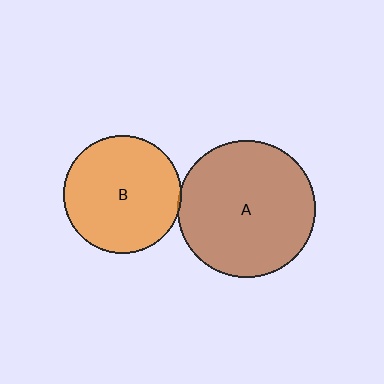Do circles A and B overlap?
Yes.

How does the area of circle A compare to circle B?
Approximately 1.3 times.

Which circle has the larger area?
Circle A (brown).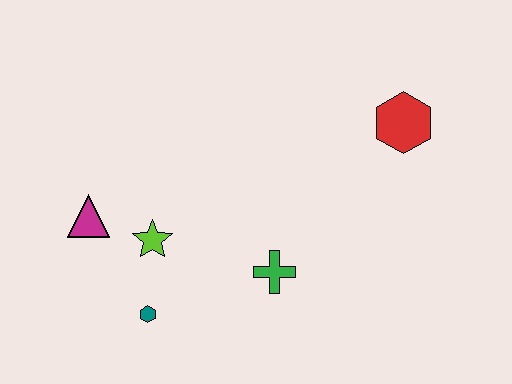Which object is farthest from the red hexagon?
The magenta triangle is farthest from the red hexagon.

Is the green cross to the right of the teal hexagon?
Yes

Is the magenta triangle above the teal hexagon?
Yes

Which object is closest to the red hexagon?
The green cross is closest to the red hexagon.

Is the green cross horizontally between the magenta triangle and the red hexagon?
Yes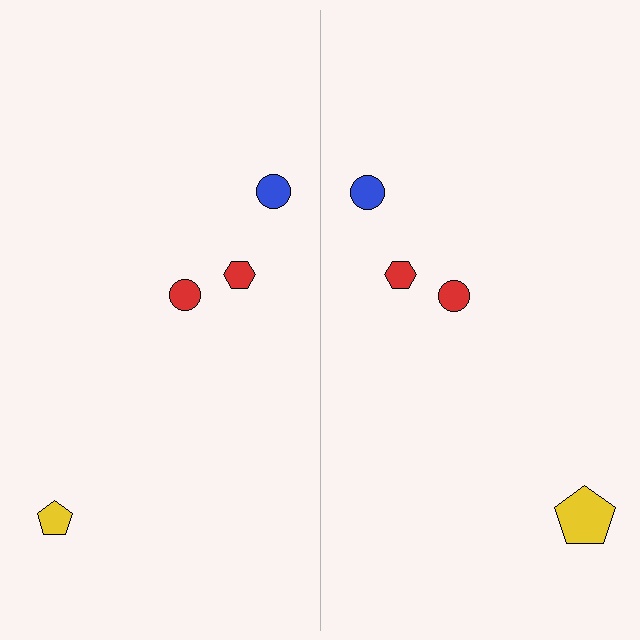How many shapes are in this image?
There are 8 shapes in this image.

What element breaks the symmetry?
The yellow pentagon on the right side has a different size than its mirror counterpart.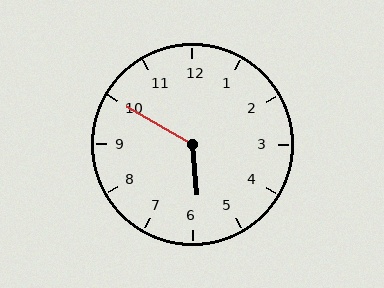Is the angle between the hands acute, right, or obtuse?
It is obtuse.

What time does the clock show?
5:50.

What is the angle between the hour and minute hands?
Approximately 125 degrees.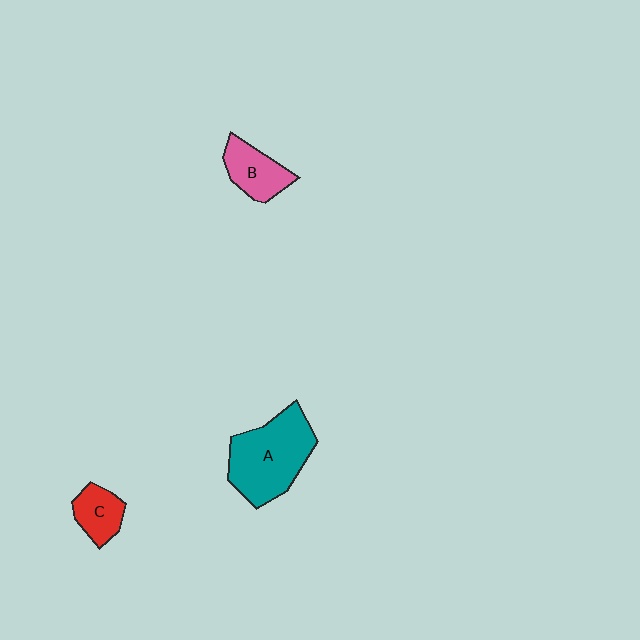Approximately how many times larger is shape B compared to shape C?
Approximately 1.2 times.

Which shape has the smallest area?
Shape C (red).